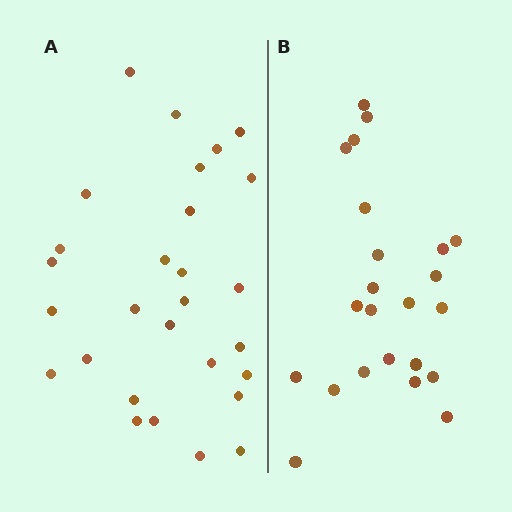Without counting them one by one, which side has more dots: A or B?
Region A (the left region) has more dots.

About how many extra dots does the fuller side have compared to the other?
Region A has about 5 more dots than region B.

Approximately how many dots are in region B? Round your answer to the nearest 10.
About 20 dots. (The exact count is 23, which rounds to 20.)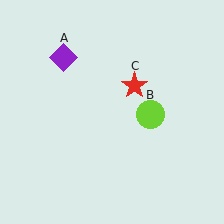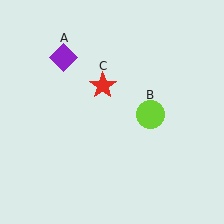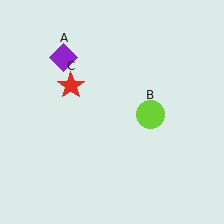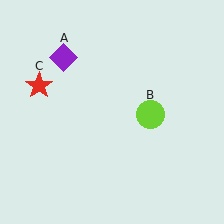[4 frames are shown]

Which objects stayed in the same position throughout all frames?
Purple diamond (object A) and lime circle (object B) remained stationary.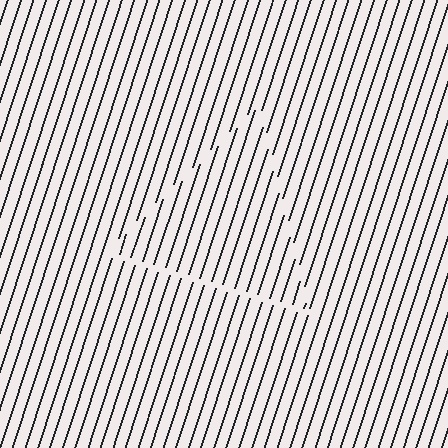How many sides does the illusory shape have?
3 sides — the line-ends trace a triangle.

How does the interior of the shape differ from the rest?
The interior of the shape contains the same grating, shifted by half a period — the contour is defined by the phase discontinuity where line-ends from the inner and outer gratings abut.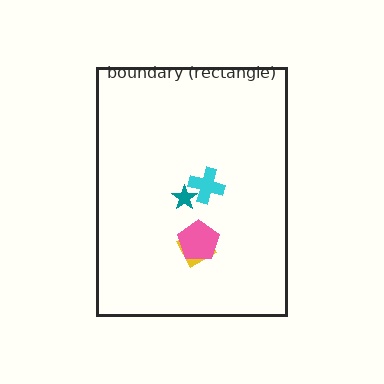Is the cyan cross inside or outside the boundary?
Inside.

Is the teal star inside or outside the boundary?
Inside.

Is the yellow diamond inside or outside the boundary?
Inside.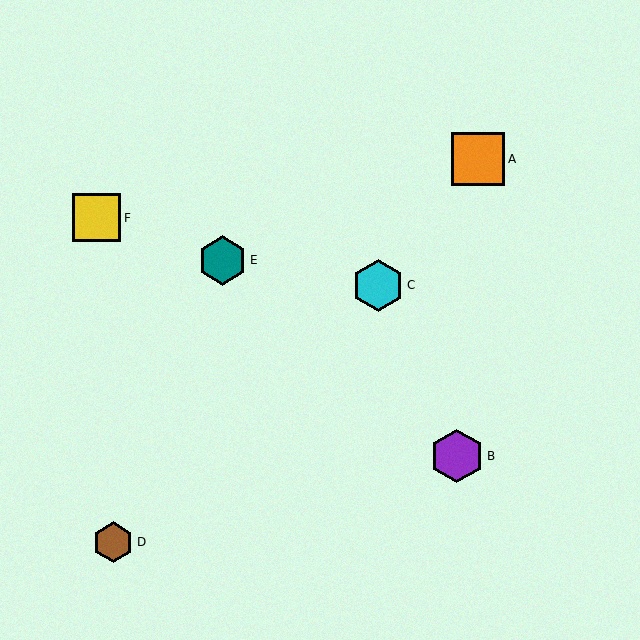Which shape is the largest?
The purple hexagon (labeled B) is the largest.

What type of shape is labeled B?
Shape B is a purple hexagon.